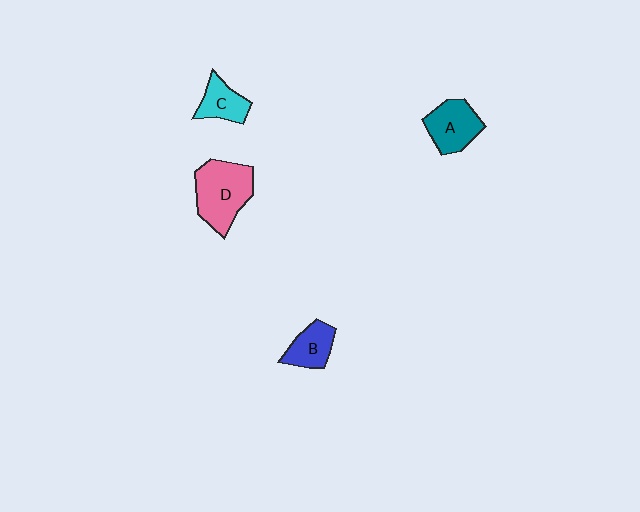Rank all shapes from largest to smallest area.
From largest to smallest: D (pink), A (teal), B (blue), C (cyan).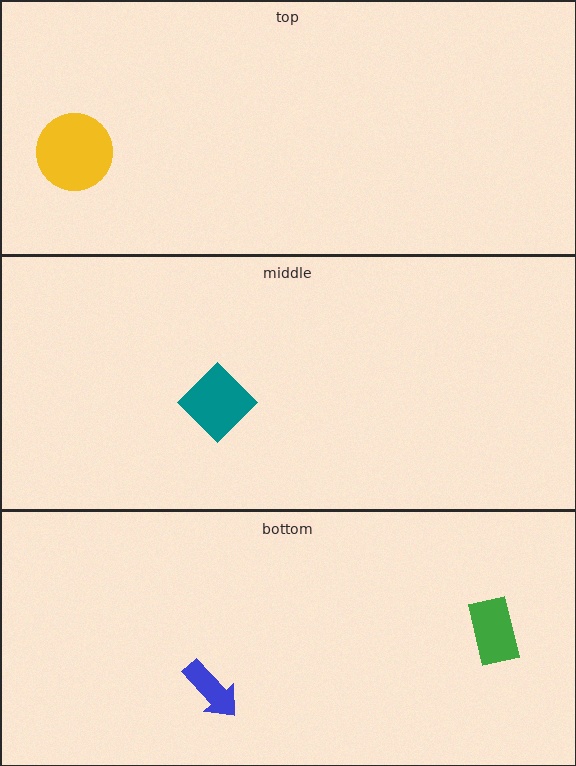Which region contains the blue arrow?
The bottom region.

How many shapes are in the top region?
1.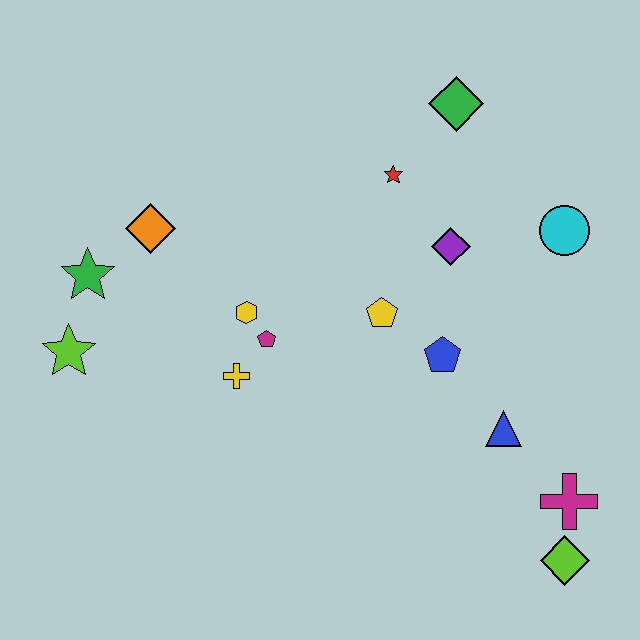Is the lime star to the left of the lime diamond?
Yes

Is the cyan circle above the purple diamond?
Yes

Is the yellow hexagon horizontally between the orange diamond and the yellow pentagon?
Yes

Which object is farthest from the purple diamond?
The lime star is farthest from the purple diamond.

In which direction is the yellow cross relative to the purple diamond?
The yellow cross is to the left of the purple diamond.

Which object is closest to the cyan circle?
The purple diamond is closest to the cyan circle.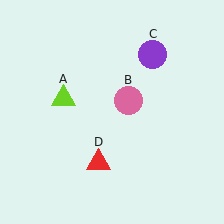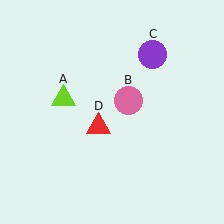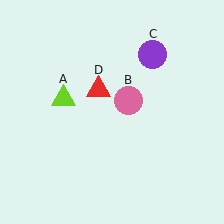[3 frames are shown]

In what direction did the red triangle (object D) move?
The red triangle (object D) moved up.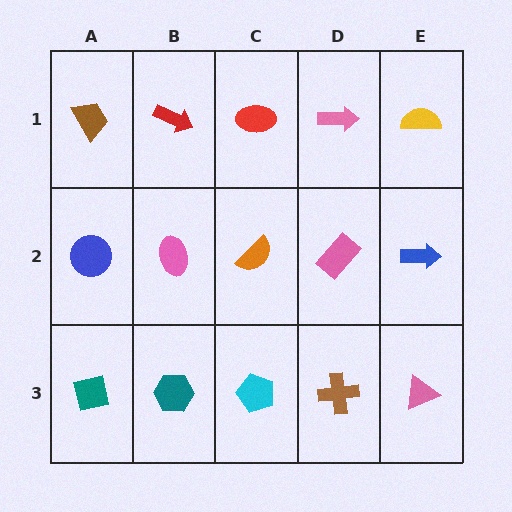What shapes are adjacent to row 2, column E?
A yellow semicircle (row 1, column E), a pink triangle (row 3, column E), a pink rectangle (row 2, column D).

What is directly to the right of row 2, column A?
A pink ellipse.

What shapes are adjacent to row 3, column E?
A blue arrow (row 2, column E), a brown cross (row 3, column D).